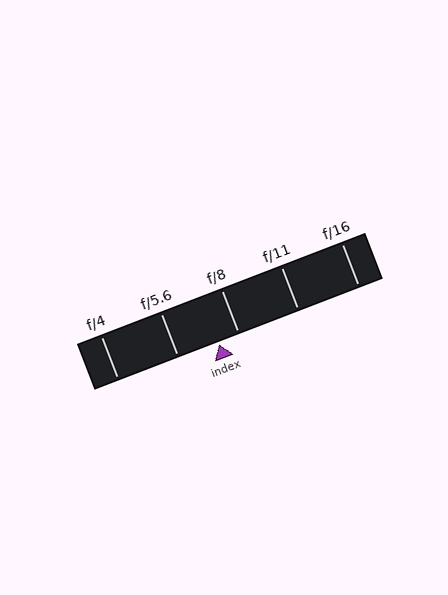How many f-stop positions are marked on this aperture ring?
There are 5 f-stop positions marked.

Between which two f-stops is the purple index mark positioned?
The index mark is between f/5.6 and f/8.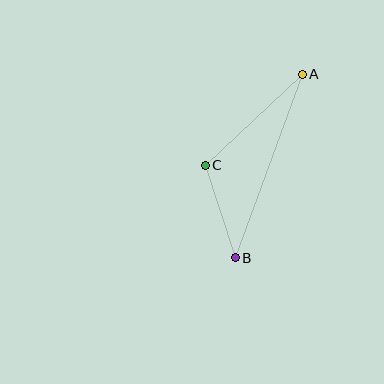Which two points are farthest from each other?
Points A and B are farthest from each other.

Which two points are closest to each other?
Points B and C are closest to each other.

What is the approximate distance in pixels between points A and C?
The distance between A and C is approximately 133 pixels.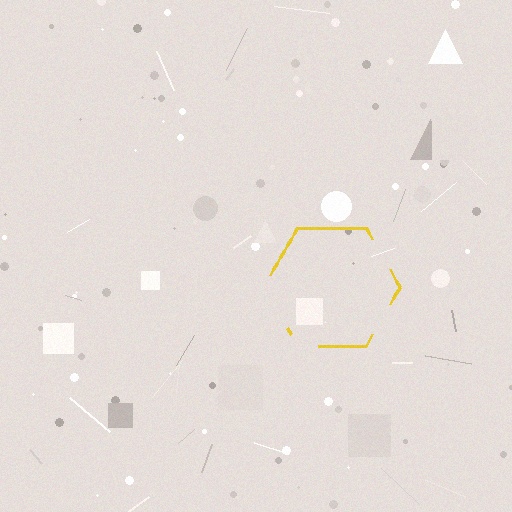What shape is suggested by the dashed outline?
The dashed outline suggests a hexagon.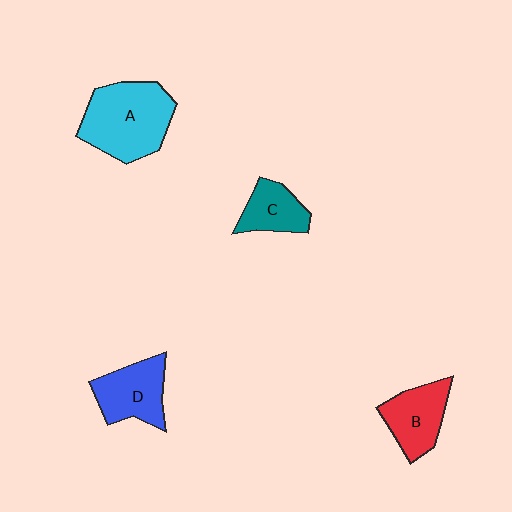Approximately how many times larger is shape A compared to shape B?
Approximately 1.6 times.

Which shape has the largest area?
Shape A (cyan).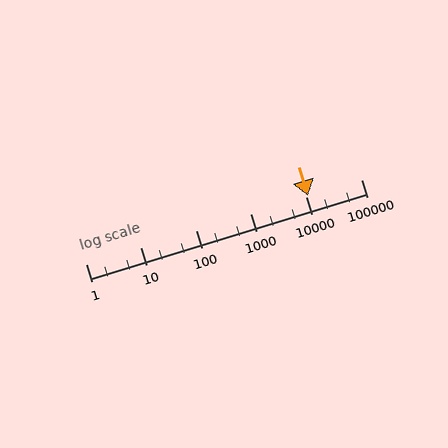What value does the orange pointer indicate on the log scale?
The pointer indicates approximately 11000.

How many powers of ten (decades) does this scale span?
The scale spans 5 decades, from 1 to 100000.